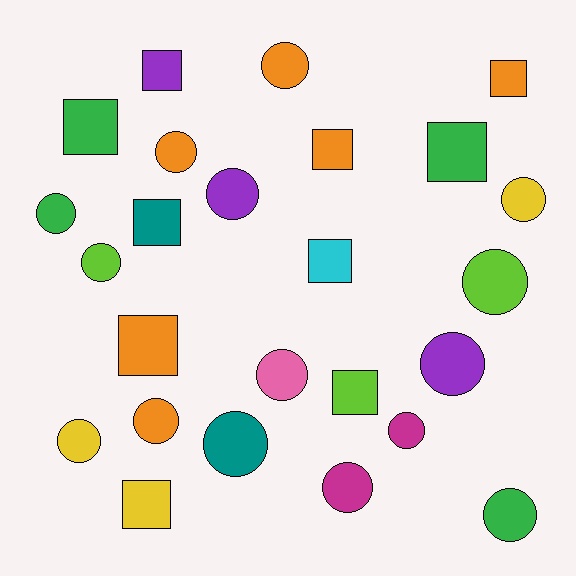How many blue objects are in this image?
There are no blue objects.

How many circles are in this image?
There are 15 circles.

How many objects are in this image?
There are 25 objects.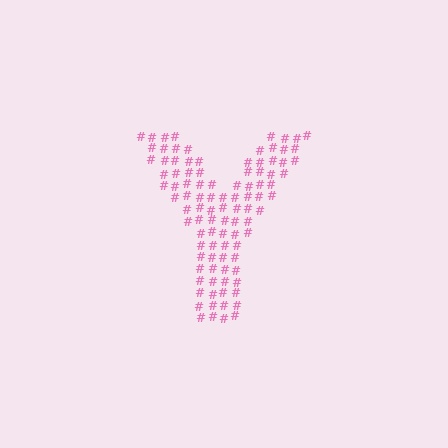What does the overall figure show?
The overall figure shows the letter Y.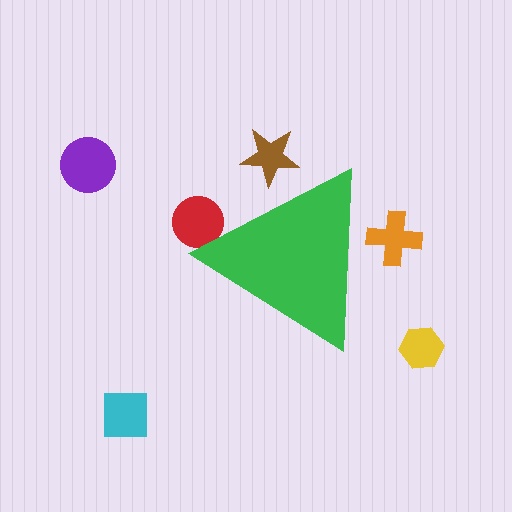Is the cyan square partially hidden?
No, the cyan square is fully visible.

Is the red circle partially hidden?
Yes, the red circle is partially hidden behind the green triangle.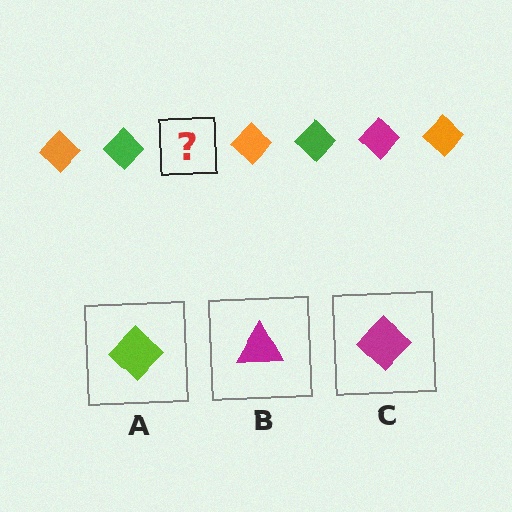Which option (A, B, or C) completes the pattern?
C.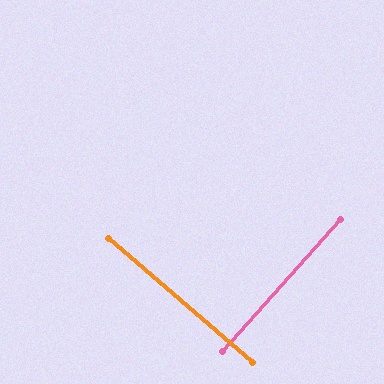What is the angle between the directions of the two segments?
Approximately 89 degrees.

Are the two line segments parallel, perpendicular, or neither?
Perpendicular — they meet at approximately 89°.